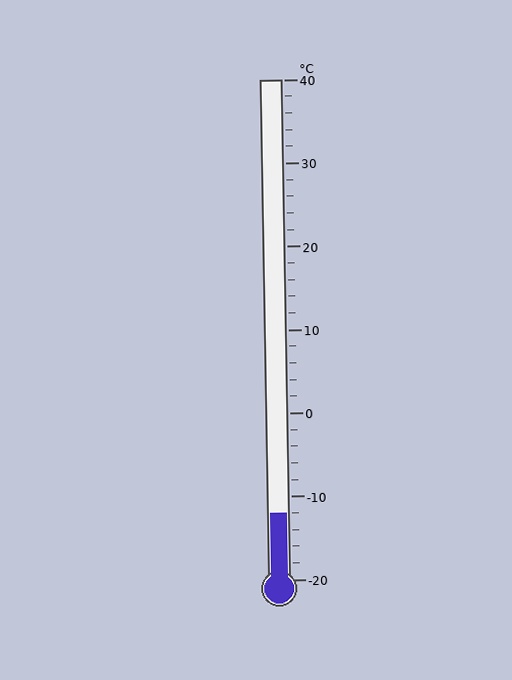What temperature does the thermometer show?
The thermometer shows approximately -12°C.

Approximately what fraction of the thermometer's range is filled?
The thermometer is filled to approximately 15% of its range.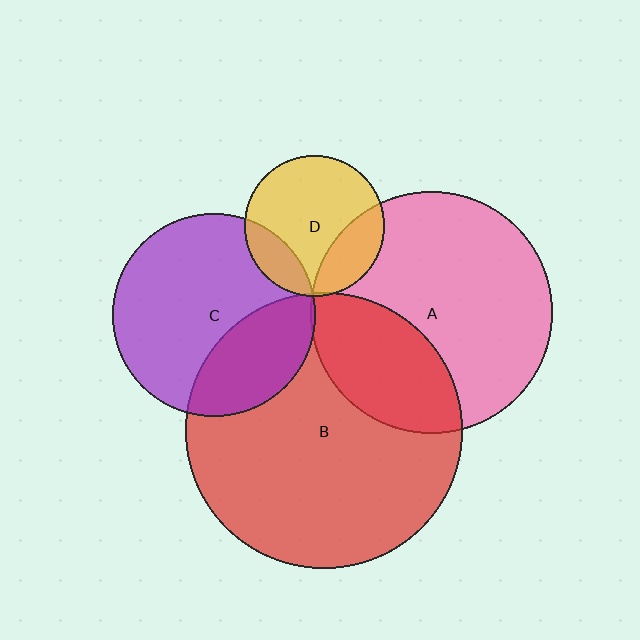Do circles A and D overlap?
Yes.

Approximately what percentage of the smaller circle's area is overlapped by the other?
Approximately 25%.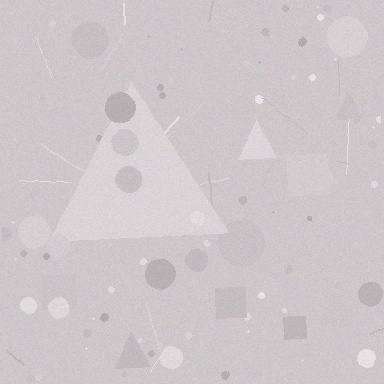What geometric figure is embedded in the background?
A triangle is embedded in the background.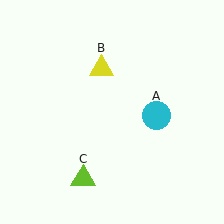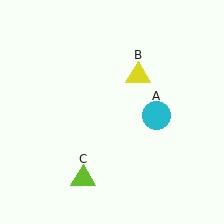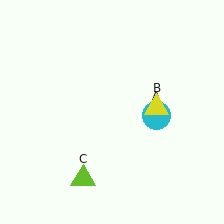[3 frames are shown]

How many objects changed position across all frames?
1 object changed position: yellow triangle (object B).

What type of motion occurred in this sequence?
The yellow triangle (object B) rotated clockwise around the center of the scene.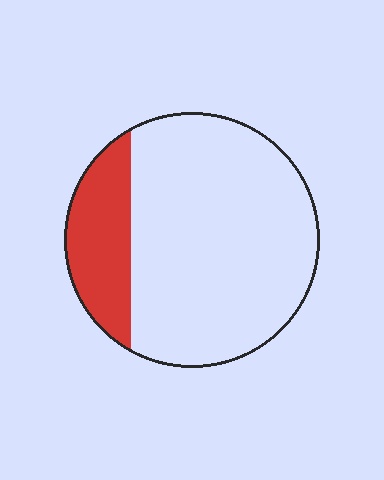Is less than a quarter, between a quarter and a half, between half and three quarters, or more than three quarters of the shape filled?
Less than a quarter.